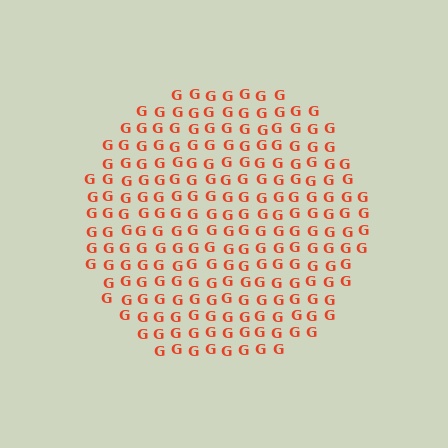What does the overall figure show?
The overall figure shows a circle.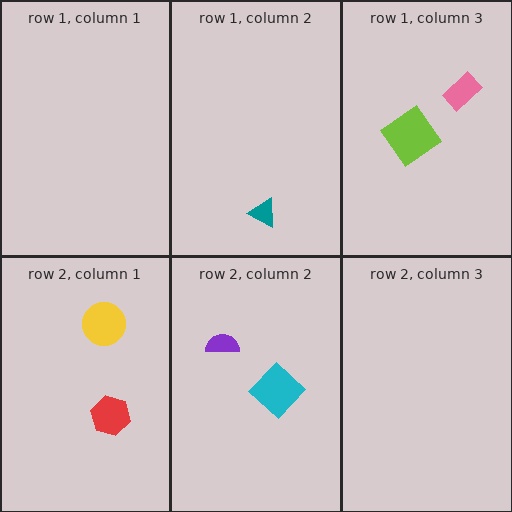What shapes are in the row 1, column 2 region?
The teal triangle.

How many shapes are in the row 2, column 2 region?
2.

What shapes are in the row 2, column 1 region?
The red hexagon, the yellow circle.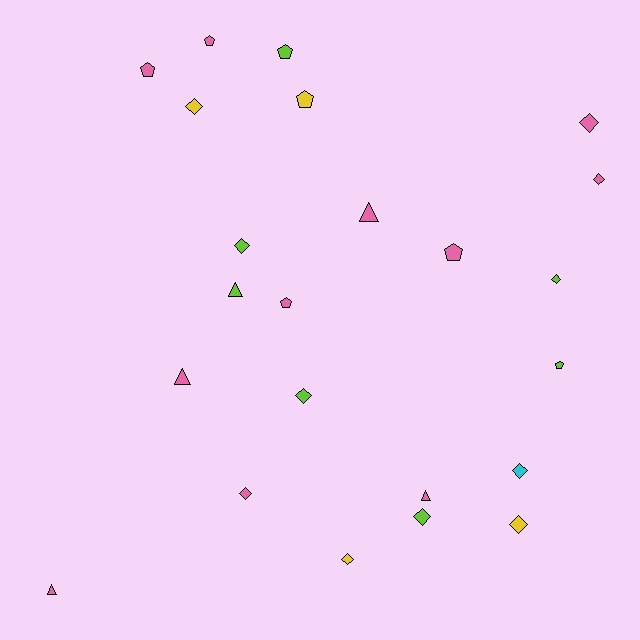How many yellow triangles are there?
There are no yellow triangles.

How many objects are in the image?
There are 23 objects.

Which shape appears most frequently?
Diamond, with 11 objects.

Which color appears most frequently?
Pink, with 11 objects.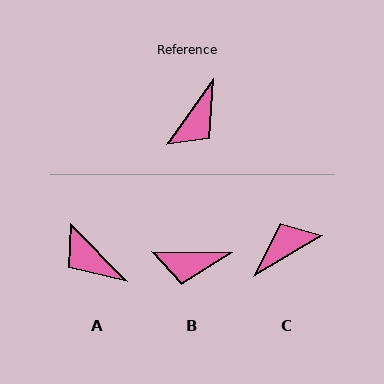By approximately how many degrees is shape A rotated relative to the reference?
Approximately 99 degrees clockwise.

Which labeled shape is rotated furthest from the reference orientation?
C, about 156 degrees away.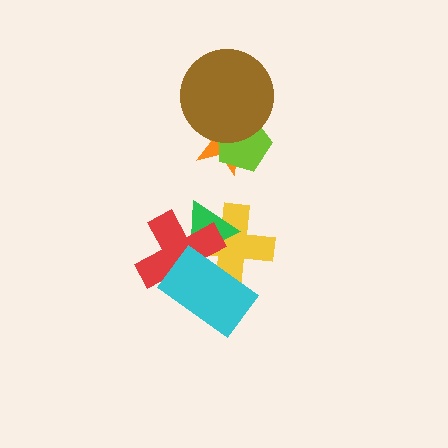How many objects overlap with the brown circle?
2 objects overlap with the brown circle.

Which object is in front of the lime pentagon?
The brown circle is in front of the lime pentagon.